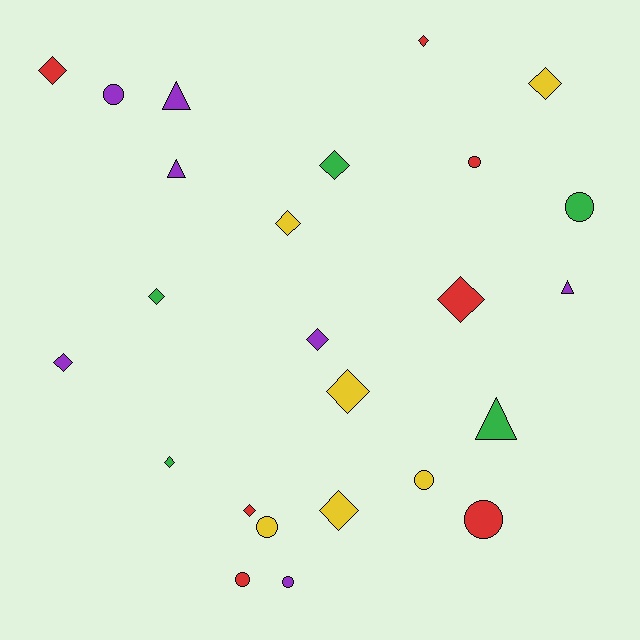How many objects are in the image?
There are 25 objects.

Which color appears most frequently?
Red, with 7 objects.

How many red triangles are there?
There are no red triangles.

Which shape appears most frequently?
Diamond, with 13 objects.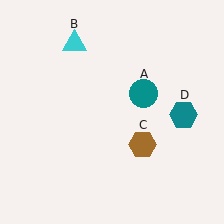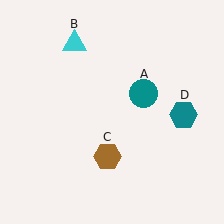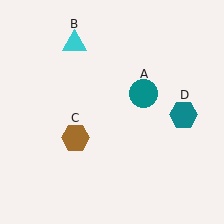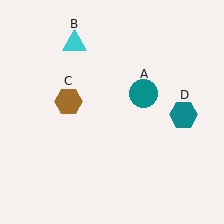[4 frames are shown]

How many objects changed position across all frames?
1 object changed position: brown hexagon (object C).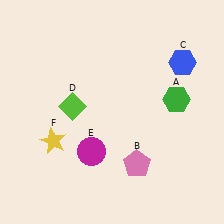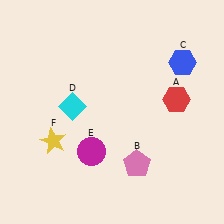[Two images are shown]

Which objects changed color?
A changed from green to red. D changed from lime to cyan.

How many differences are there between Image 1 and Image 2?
There are 2 differences between the two images.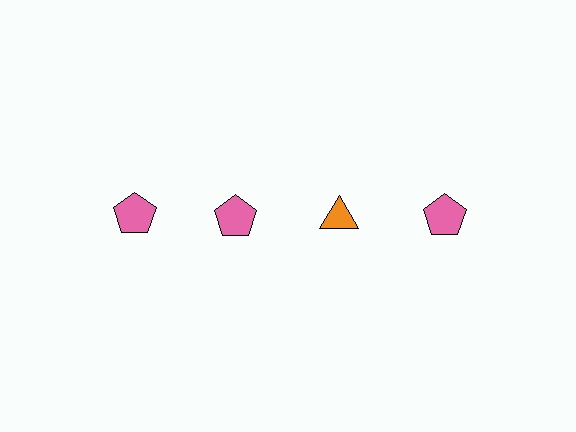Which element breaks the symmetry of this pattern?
The orange triangle in the top row, center column breaks the symmetry. All other shapes are pink pentagons.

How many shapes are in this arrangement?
There are 4 shapes arranged in a grid pattern.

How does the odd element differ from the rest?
It differs in both color (orange instead of pink) and shape (triangle instead of pentagon).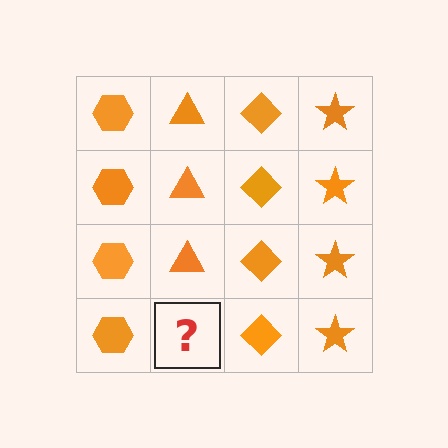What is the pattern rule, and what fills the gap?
The rule is that each column has a consistent shape. The gap should be filled with an orange triangle.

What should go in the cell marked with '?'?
The missing cell should contain an orange triangle.